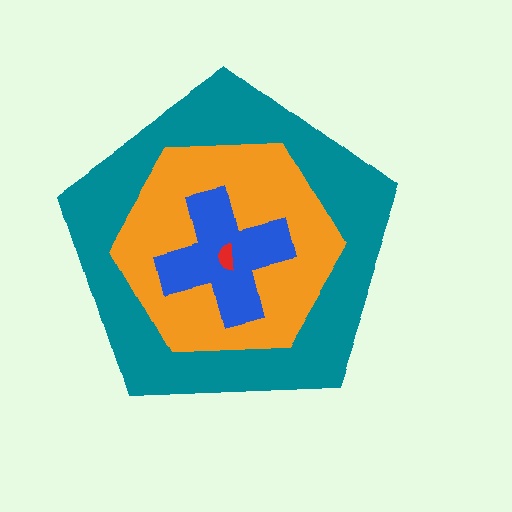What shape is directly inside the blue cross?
The red semicircle.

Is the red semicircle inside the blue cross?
Yes.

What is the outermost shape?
The teal pentagon.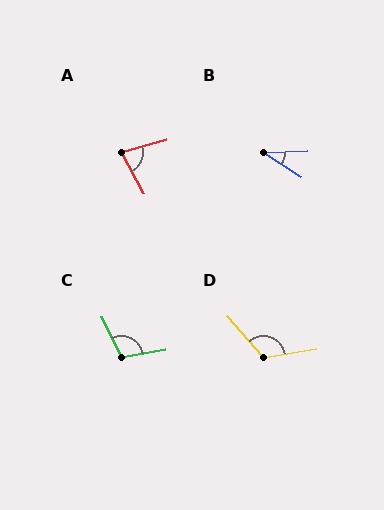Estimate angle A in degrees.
Approximately 78 degrees.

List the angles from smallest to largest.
B (34°), A (78°), C (105°), D (121°).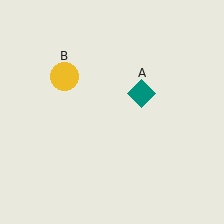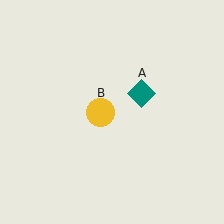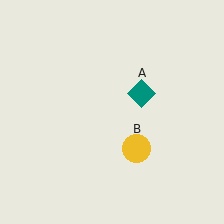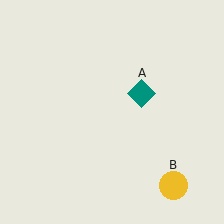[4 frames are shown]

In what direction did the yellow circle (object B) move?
The yellow circle (object B) moved down and to the right.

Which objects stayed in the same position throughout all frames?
Teal diamond (object A) remained stationary.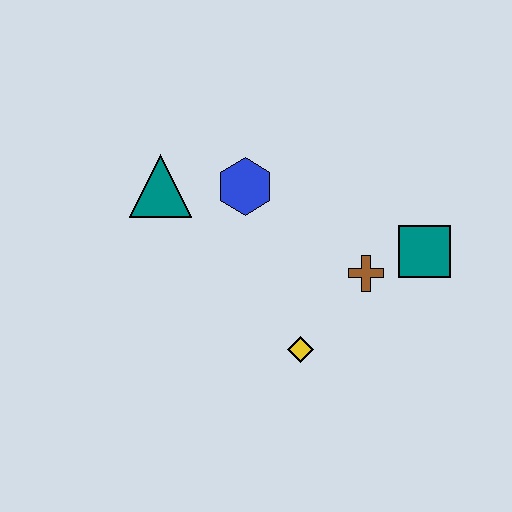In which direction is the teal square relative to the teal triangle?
The teal square is to the right of the teal triangle.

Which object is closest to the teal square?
The brown cross is closest to the teal square.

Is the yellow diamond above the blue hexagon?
No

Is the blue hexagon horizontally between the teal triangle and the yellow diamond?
Yes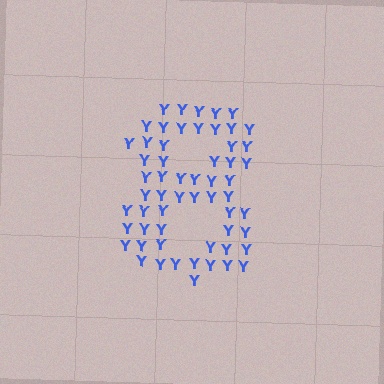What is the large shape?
The large shape is the digit 8.